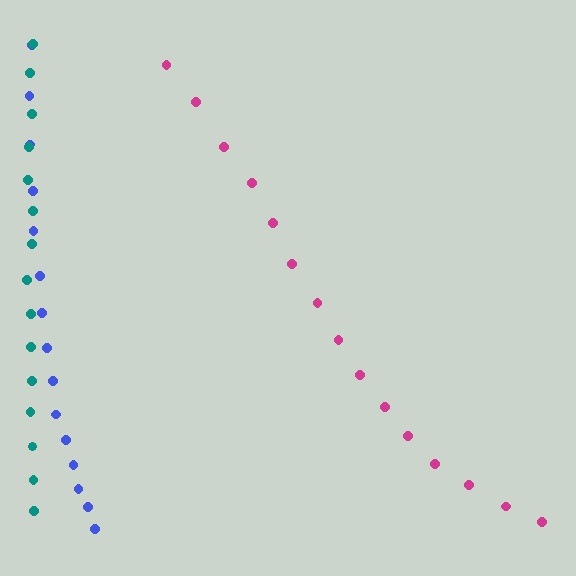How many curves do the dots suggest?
There are 3 distinct paths.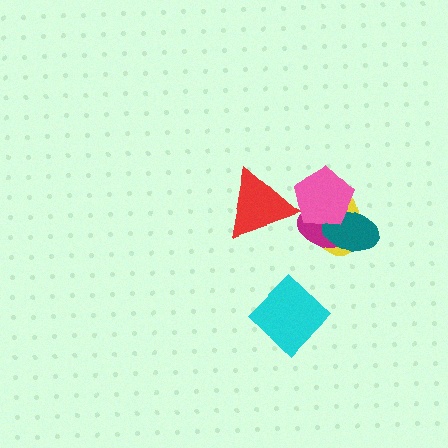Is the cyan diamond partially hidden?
No, no other shape covers it.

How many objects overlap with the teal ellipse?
3 objects overlap with the teal ellipse.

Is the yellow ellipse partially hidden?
Yes, it is partially covered by another shape.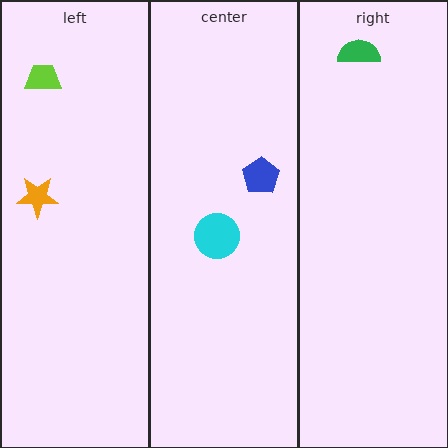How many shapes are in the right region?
1.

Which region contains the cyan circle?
The center region.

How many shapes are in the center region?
2.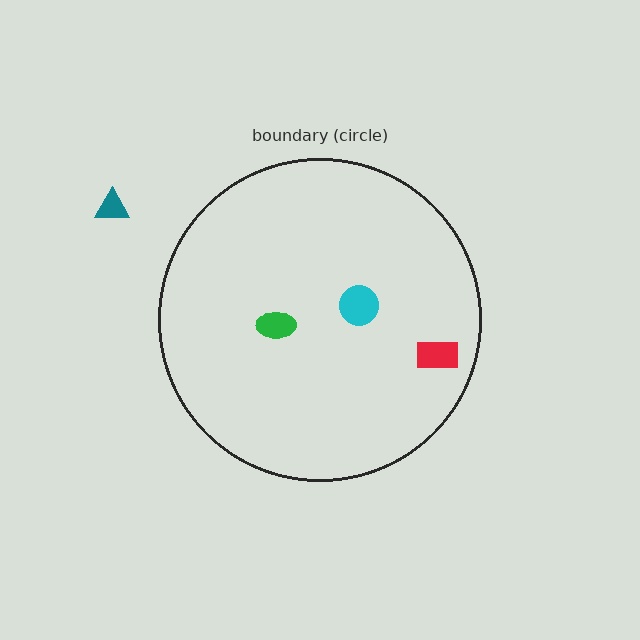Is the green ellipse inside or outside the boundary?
Inside.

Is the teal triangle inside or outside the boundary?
Outside.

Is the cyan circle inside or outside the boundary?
Inside.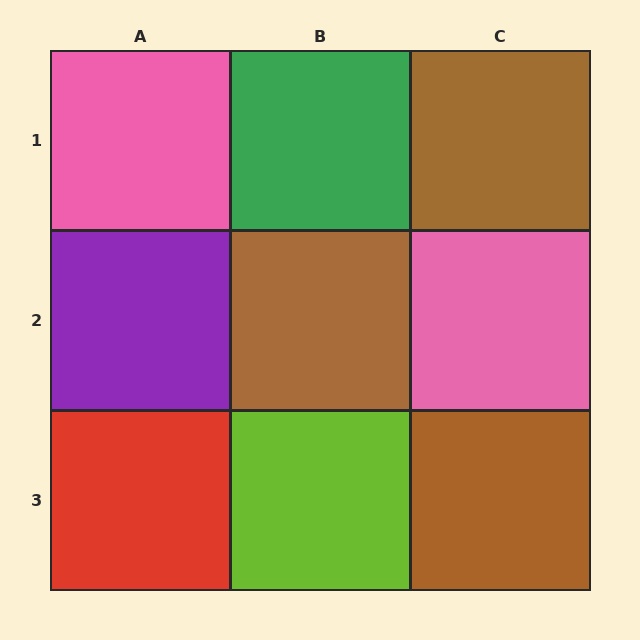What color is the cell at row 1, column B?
Green.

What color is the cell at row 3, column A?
Red.